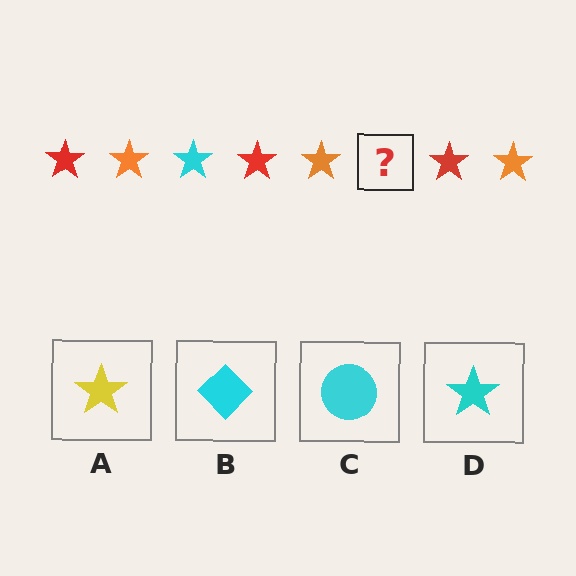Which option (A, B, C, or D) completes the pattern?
D.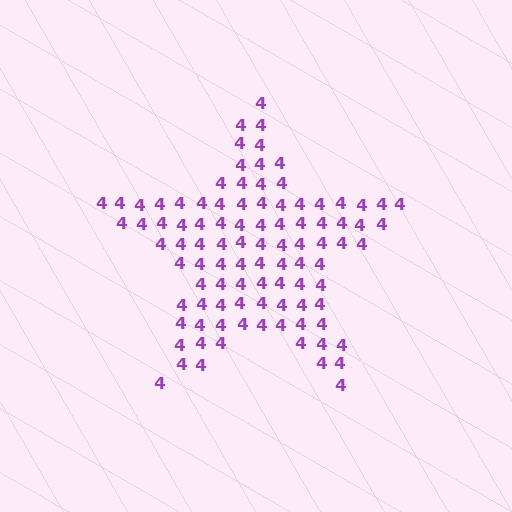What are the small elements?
The small elements are digit 4's.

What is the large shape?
The large shape is a star.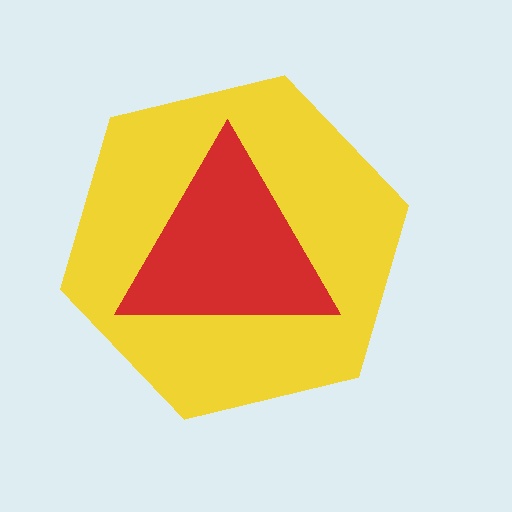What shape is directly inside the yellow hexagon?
The red triangle.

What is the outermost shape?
The yellow hexagon.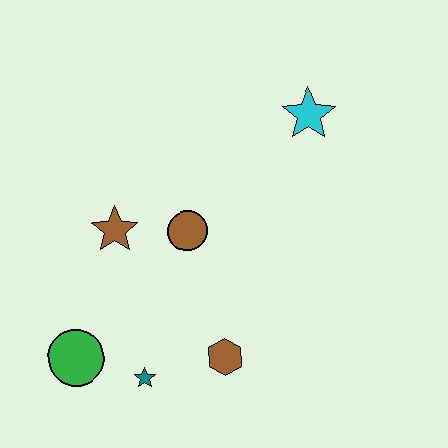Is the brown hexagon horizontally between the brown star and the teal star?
No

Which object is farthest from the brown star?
The cyan star is farthest from the brown star.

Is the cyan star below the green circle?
No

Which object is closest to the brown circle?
The brown star is closest to the brown circle.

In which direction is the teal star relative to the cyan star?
The teal star is below the cyan star.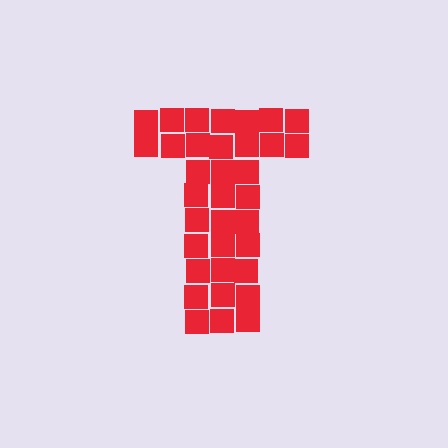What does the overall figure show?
The overall figure shows the letter T.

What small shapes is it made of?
It is made of small squares.